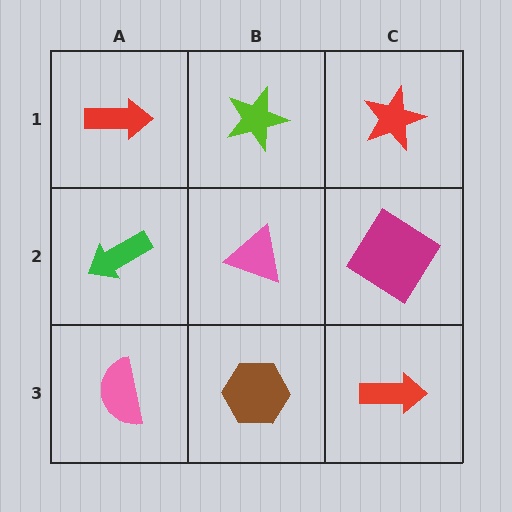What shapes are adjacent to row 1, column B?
A pink triangle (row 2, column B), a red arrow (row 1, column A), a red star (row 1, column C).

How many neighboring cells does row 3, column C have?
2.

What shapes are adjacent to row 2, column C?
A red star (row 1, column C), a red arrow (row 3, column C), a pink triangle (row 2, column B).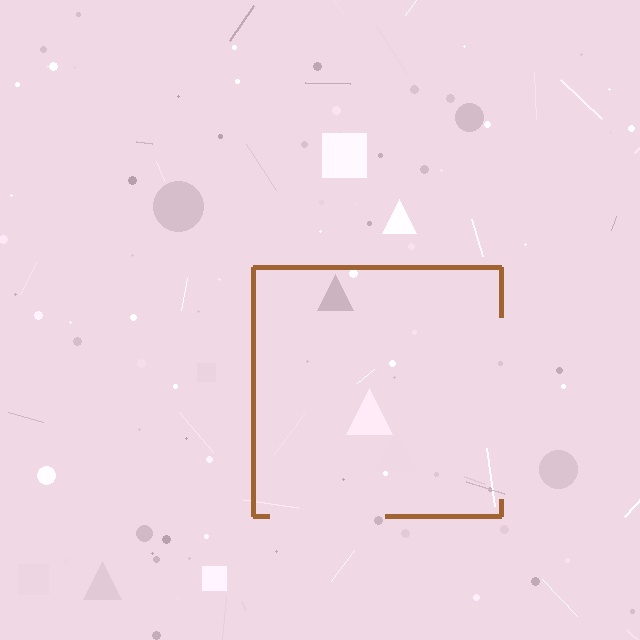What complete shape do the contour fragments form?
The contour fragments form a square.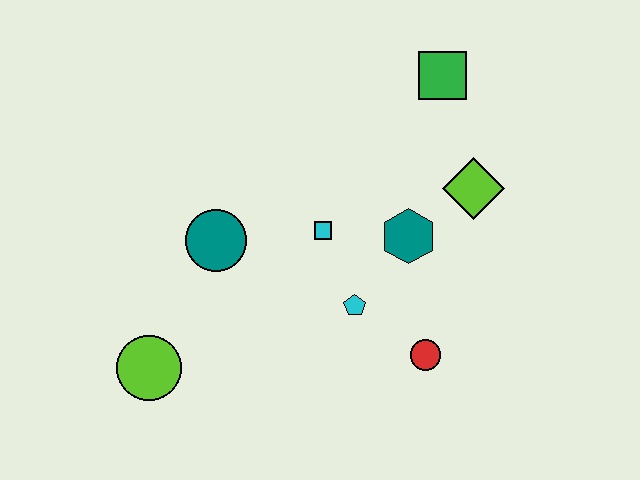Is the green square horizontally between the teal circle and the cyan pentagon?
No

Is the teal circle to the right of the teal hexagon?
No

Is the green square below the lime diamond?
No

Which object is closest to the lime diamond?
The teal hexagon is closest to the lime diamond.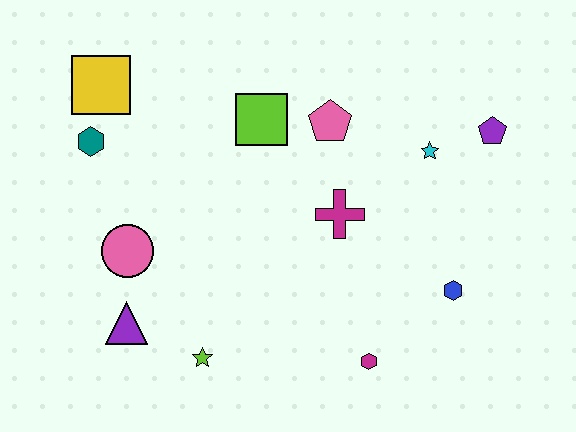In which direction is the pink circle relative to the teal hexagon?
The pink circle is below the teal hexagon.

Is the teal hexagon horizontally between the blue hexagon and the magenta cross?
No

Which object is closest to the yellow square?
The teal hexagon is closest to the yellow square.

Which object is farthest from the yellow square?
The blue hexagon is farthest from the yellow square.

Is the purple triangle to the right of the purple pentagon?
No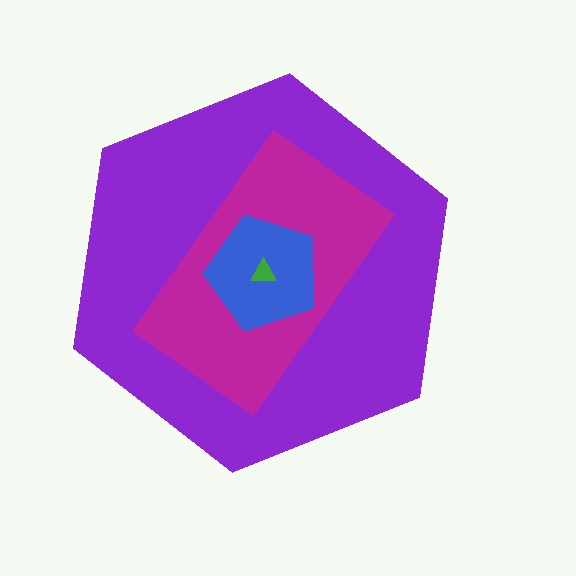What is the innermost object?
The green triangle.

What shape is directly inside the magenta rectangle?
The blue pentagon.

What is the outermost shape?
The purple hexagon.